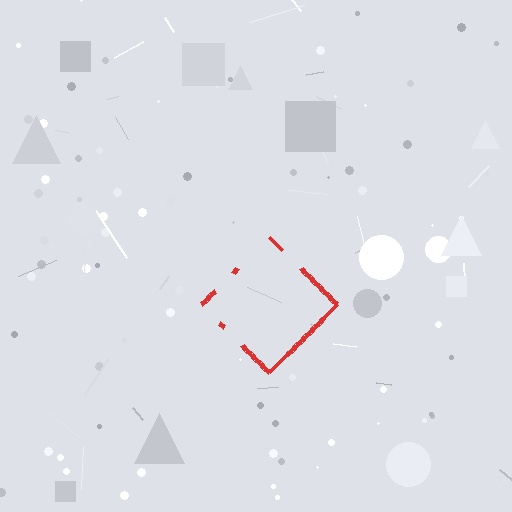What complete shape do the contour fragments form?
The contour fragments form a diamond.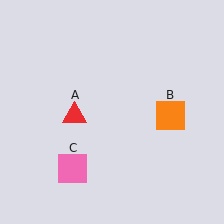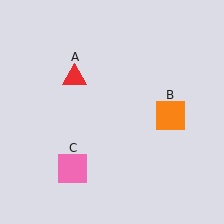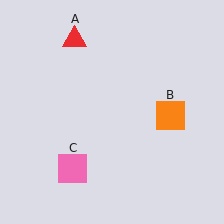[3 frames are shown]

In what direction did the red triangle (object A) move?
The red triangle (object A) moved up.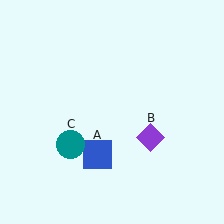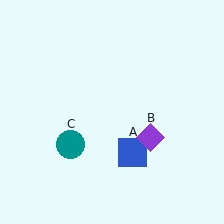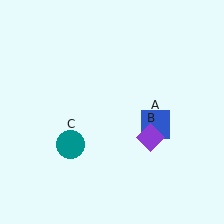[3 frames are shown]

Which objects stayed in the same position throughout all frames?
Purple diamond (object B) and teal circle (object C) remained stationary.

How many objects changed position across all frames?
1 object changed position: blue square (object A).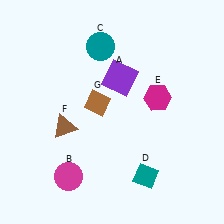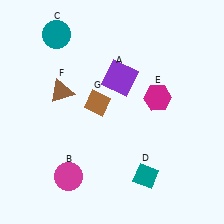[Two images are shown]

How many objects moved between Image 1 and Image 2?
2 objects moved between the two images.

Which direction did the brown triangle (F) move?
The brown triangle (F) moved up.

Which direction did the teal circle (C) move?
The teal circle (C) moved left.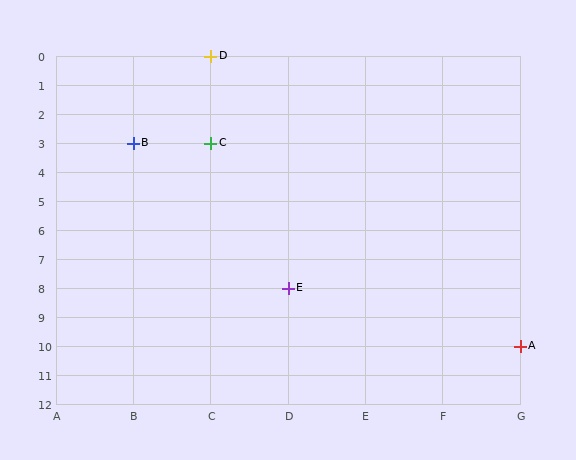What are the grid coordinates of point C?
Point C is at grid coordinates (C, 3).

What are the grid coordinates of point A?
Point A is at grid coordinates (G, 10).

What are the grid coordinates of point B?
Point B is at grid coordinates (B, 3).